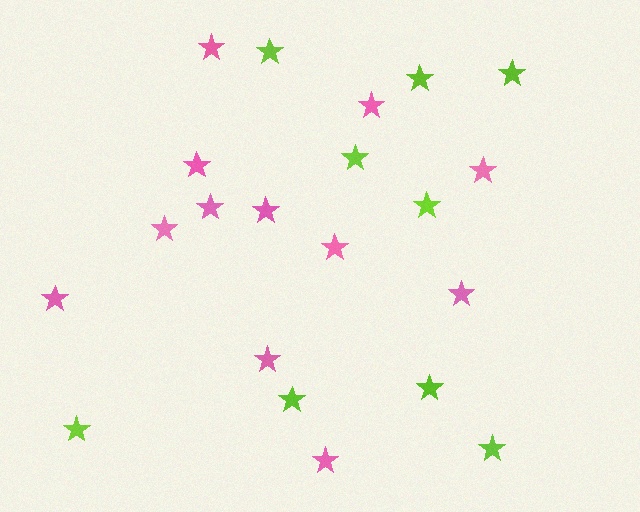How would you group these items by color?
There are 2 groups: one group of lime stars (9) and one group of pink stars (12).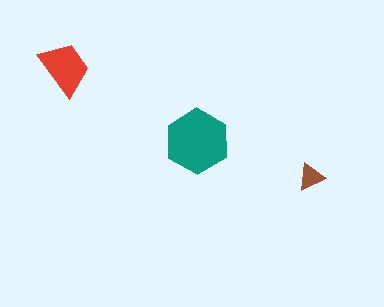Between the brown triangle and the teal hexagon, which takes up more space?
The teal hexagon.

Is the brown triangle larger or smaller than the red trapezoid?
Smaller.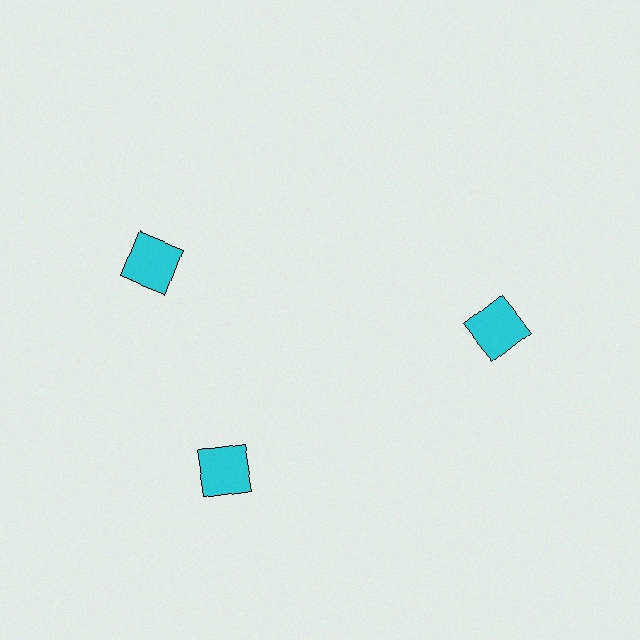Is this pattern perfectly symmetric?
No. The 3 cyan squares are arranged in a ring, but one element near the 11 o'clock position is rotated out of alignment along the ring, breaking the 3-fold rotational symmetry.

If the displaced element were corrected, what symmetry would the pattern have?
It would have 3-fold rotational symmetry — the pattern would map onto itself every 120 degrees.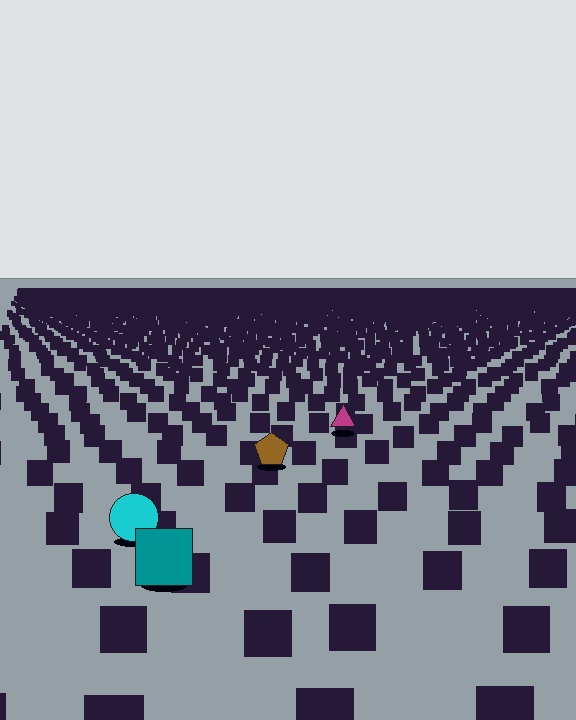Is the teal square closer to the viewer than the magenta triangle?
Yes. The teal square is closer — you can tell from the texture gradient: the ground texture is coarser near it.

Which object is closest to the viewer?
The teal square is closest. The texture marks near it are larger and more spread out.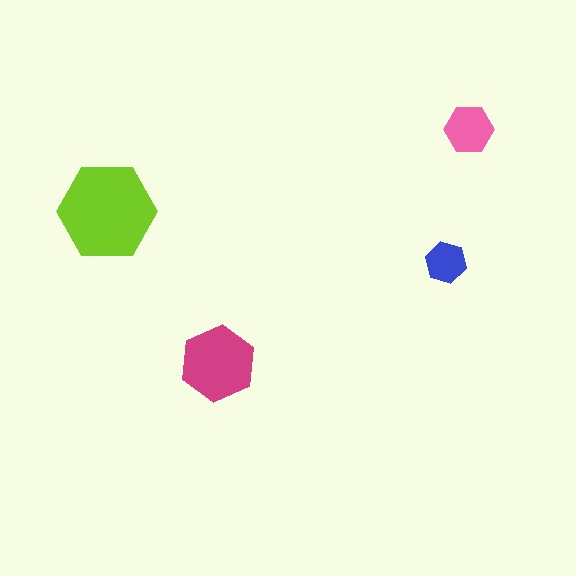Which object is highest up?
The pink hexagon is topmost.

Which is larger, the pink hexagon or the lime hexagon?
The lime one.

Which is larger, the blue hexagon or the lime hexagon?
The lime one.